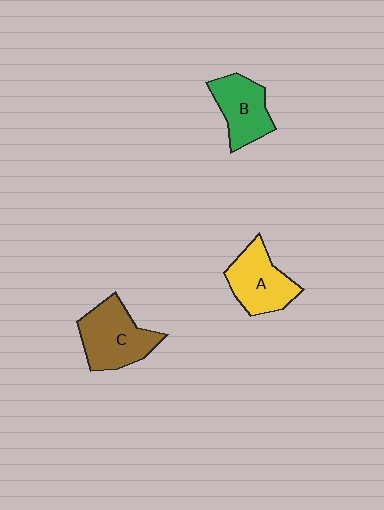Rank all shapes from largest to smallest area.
From largest to smallest: C (brown), A (yellow), B (green).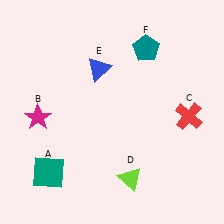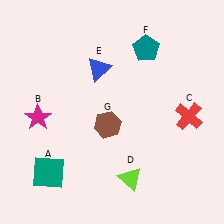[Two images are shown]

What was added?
A brown hexagon (G) was added in Image 2.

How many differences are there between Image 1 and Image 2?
There is 1 difference between the two images.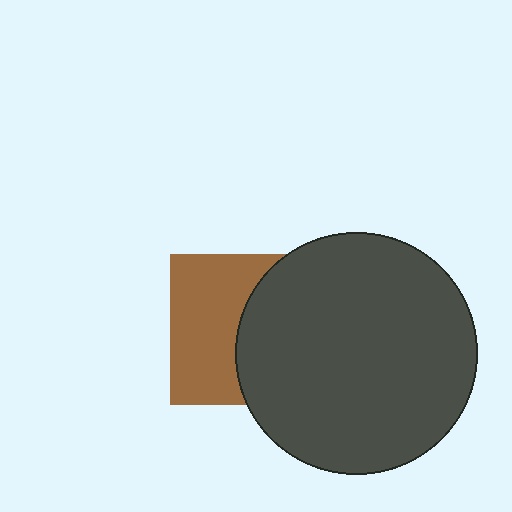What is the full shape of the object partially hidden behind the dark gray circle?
The partially hidden object is a brown square.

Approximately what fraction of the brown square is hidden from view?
Roughly 49% of the brown square is hidden behind the dark gray circle.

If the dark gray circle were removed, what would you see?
You would see the complete brown square.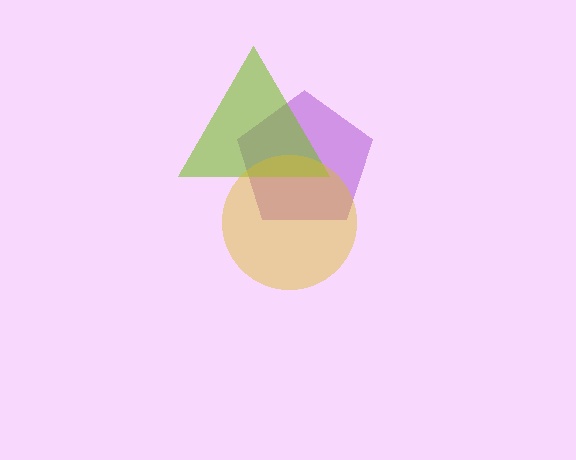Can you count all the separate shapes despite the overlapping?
Yes, there are 3 separate shapes.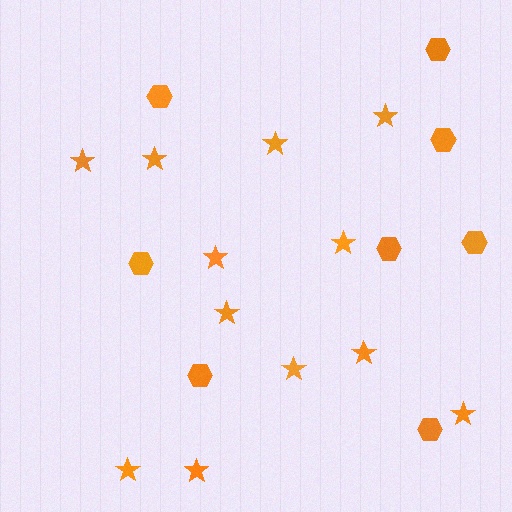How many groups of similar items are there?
There are 2 groups: one group of hexagons (8) and one group of stars (12).